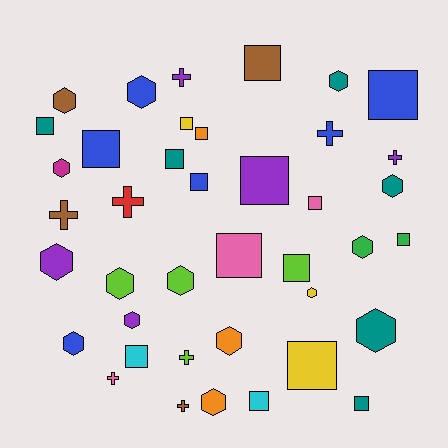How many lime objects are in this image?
There are 4 lime objects.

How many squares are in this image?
There are 17 squares.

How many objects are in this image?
There are 40 objects.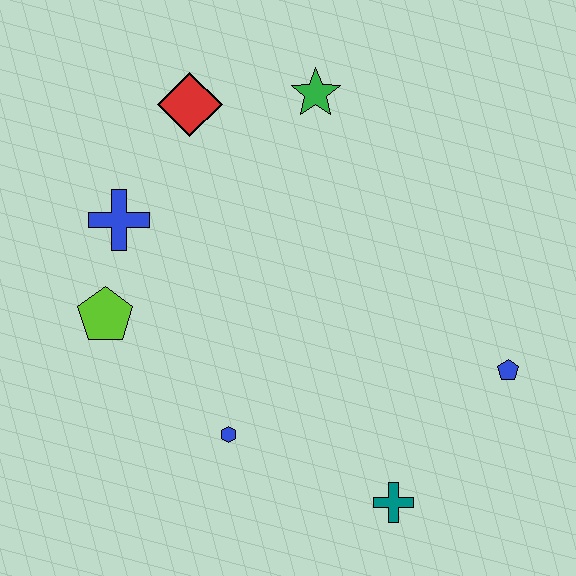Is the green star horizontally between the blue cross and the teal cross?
Yes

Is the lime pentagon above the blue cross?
No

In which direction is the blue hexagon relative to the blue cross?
The blue hexagon is below the blue cross.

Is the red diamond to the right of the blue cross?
Yes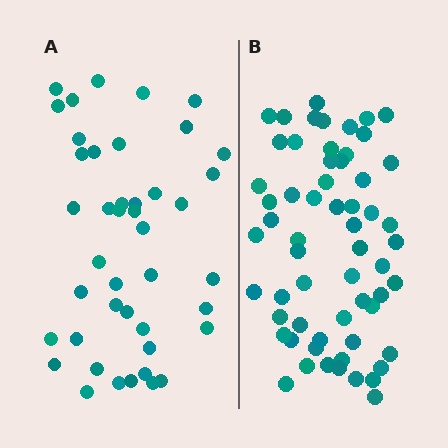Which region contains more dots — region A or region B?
Region B (the right region) has more dots.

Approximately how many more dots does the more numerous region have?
Region B has approximately 15 more dots than region A.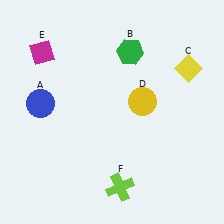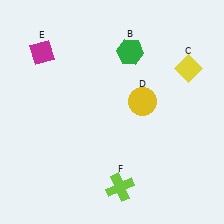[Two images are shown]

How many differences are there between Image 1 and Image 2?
There is 1 difference between the two images.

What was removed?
The blue circle (A) was removed in Image 2.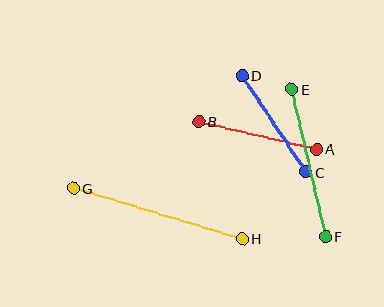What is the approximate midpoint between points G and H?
The midpoint is at approximately (158, 214) pixels.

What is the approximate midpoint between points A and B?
The midpoint is at approximately (258, 136) pixels.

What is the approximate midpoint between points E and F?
The midpoint is at approximately (309, 163) pixels.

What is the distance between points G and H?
The distance is approximately 176 pixels.